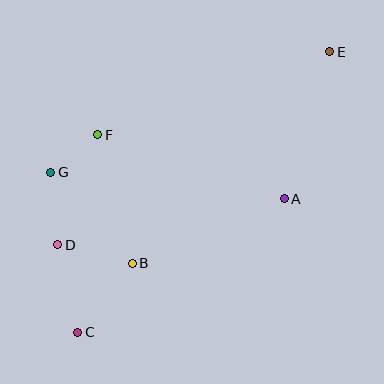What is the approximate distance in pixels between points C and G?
The distance between C and G is approximately 163 pixels.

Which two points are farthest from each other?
Points C and E are farthest from each other.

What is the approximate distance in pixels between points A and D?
The distance between A and D is approximately 231 pixels.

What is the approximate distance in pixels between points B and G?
The distance between B and G is approximately 122 pixels.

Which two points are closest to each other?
Points F and G are closest to each other.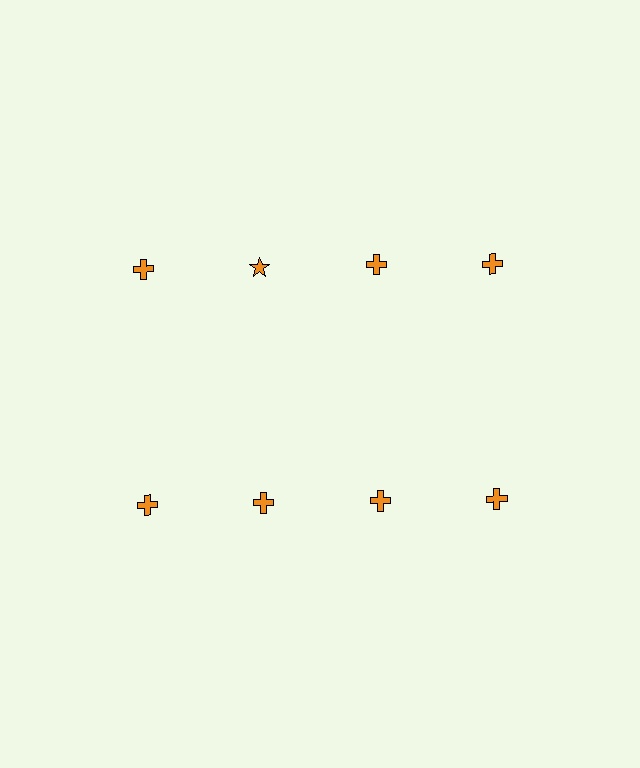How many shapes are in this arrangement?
There are 8 shapes arranged in a grid pattern.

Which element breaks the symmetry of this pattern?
The orange star in the top row, second from left column breaks the symmetry. All other shapes are orange crosses.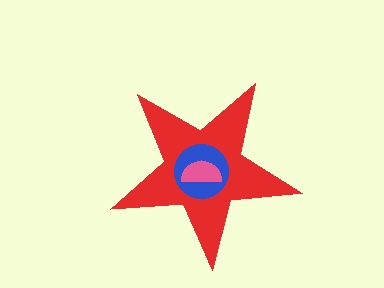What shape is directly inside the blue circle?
The pink semicircle.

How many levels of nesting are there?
3.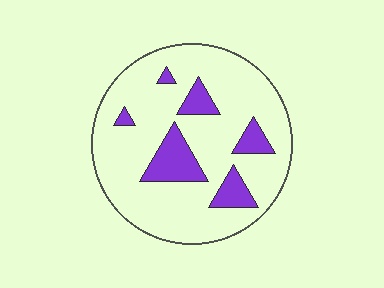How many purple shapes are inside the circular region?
6.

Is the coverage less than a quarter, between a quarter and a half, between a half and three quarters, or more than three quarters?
Less than a quarter.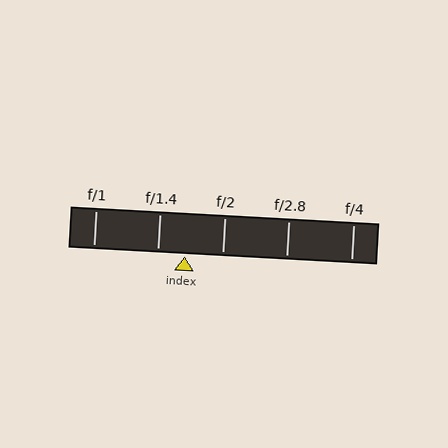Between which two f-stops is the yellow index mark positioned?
The index mark is between f/1.4 and f/2.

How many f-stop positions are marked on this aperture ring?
There are 5 f-stop positions marked.